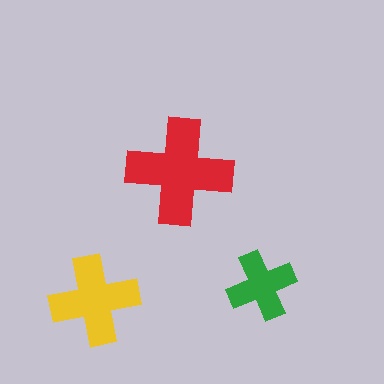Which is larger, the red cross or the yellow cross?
The red one.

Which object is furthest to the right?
The green cross is rightmost.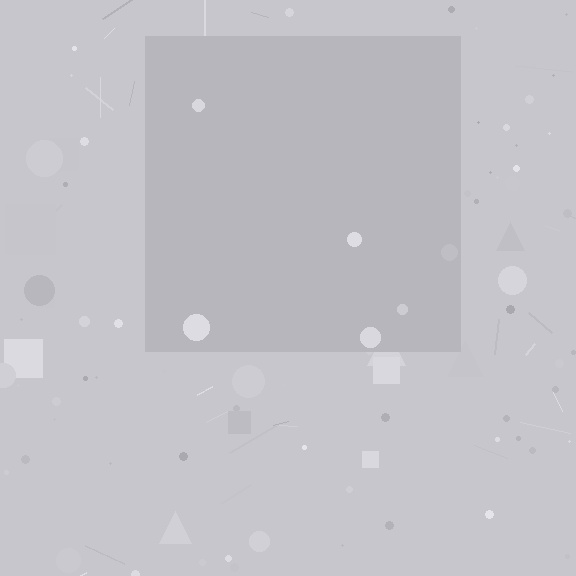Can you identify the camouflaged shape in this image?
The camouflaged shape is a square.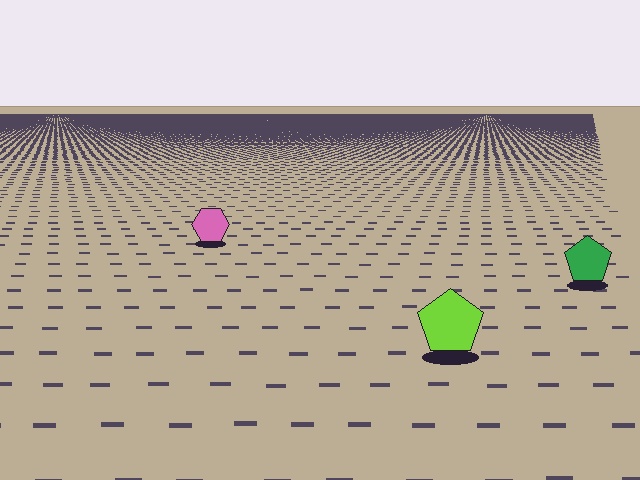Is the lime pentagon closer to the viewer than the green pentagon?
Yes. The lime pentagon is closer — you can tell from the texture gradient: the ground texture is coarser near it.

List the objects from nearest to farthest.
From nearest to farthest: the lime pentagon, the green pentagon, the pink hexagon.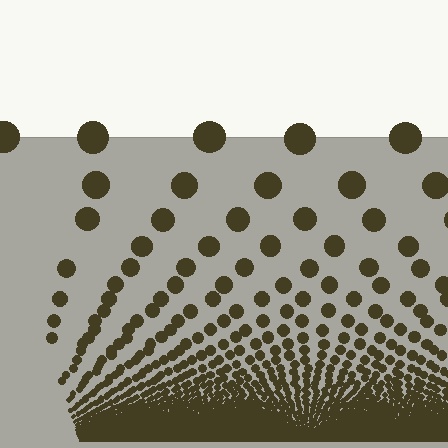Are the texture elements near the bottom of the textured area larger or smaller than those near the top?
Smaller. The gradient is inverted — elements near the bottom are smaller and denser.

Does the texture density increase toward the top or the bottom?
Density increases toward the bottom.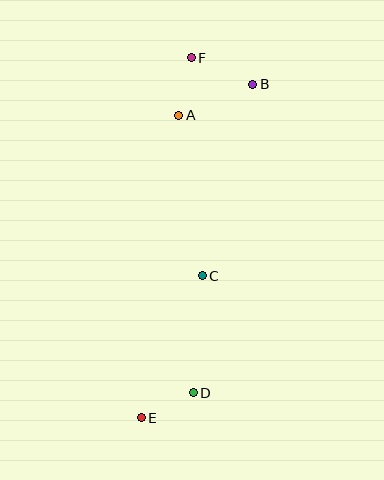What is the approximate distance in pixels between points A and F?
The distance between A and F is approximately 59 pixels.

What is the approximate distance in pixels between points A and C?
The distance between A and C is approximately 162 pixels.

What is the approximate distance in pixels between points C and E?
The distance between C and E is approximately 155 pixels.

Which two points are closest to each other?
Points D and E are closest to each other.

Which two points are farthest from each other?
Points E and F are farthest from each other.